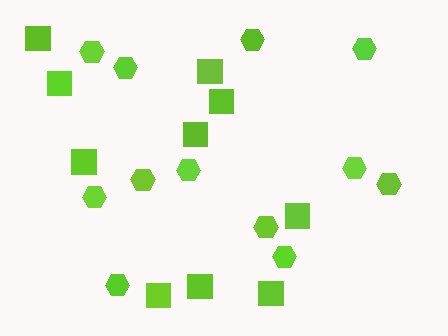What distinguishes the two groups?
There are 2 groups: one group of hexagons (12) and one group of squares (10).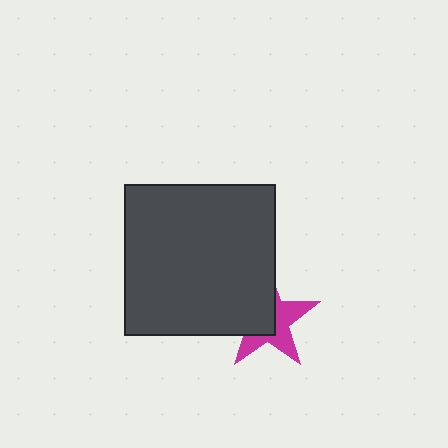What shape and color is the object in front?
The object in front is a dark gray square.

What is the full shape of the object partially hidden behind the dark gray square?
The partially hidden object is a magenta star.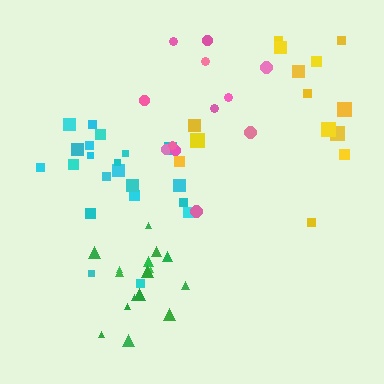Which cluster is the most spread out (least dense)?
Yellow.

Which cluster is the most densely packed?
Green.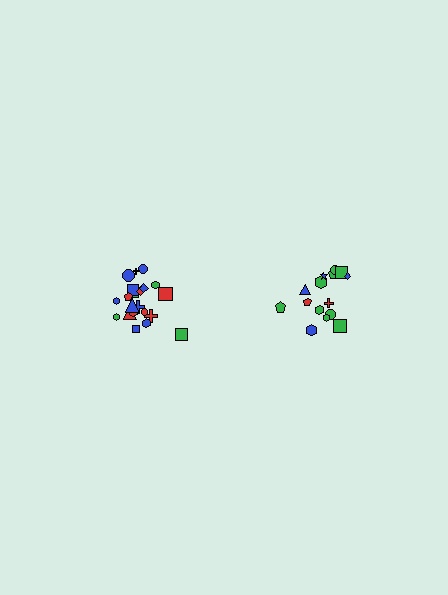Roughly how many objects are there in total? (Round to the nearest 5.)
Roughly 35 objects in total.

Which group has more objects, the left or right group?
The left group.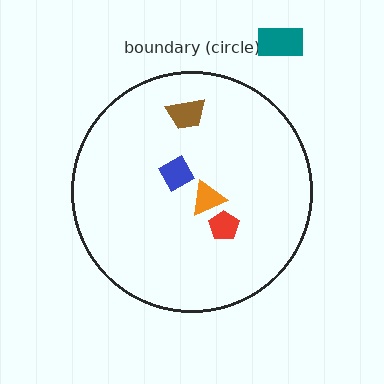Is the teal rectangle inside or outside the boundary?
Outside.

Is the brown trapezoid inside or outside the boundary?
Inside.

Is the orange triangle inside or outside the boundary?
Inside.